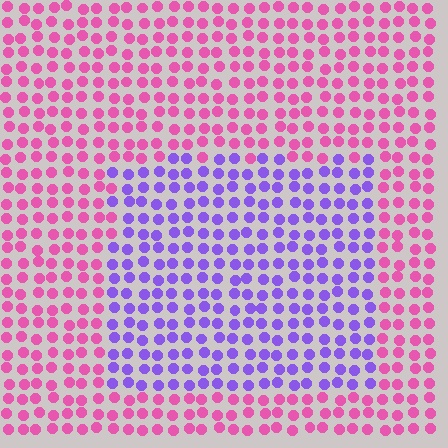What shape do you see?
I see a rectangle.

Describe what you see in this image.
The image is filled with small pink elements in a uniform arrangement. A rectangle-shaped region is visible where the elements are tinted to a slightly different hue, forming a subtle color boundary.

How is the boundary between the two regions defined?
The boundary is defined purely by a slight shift in hue (about 62 degrees). Spacing, size, and orientation are identical on both sides.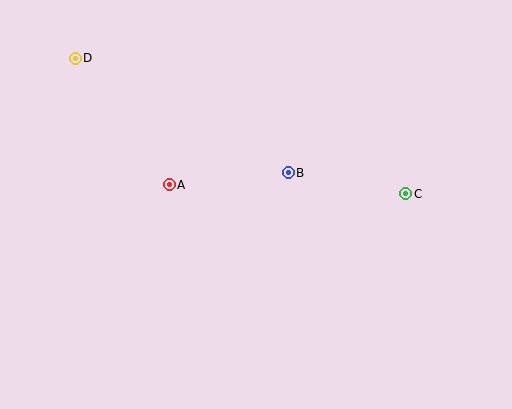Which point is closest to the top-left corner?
Point D is closest to the top-left corner.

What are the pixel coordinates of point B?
Point B is at (288, 173).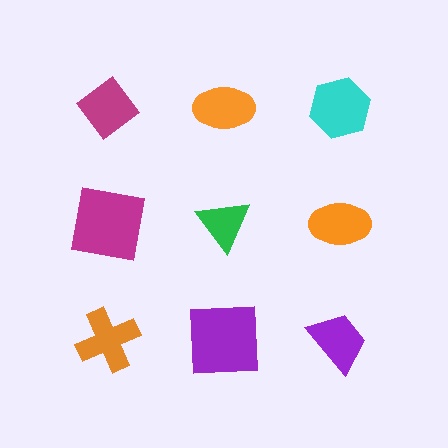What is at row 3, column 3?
A purple trapezoid.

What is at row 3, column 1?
An orange cross.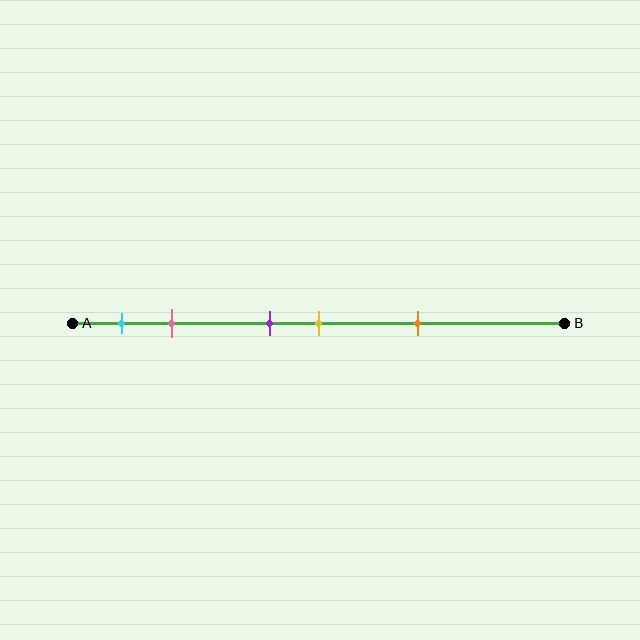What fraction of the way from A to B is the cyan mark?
The cyan mark is approximately 10% (0.1) of the way from A to B.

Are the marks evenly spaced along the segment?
No, the marks are not evenly spaced.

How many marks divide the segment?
There are 5 marks dividing the segment.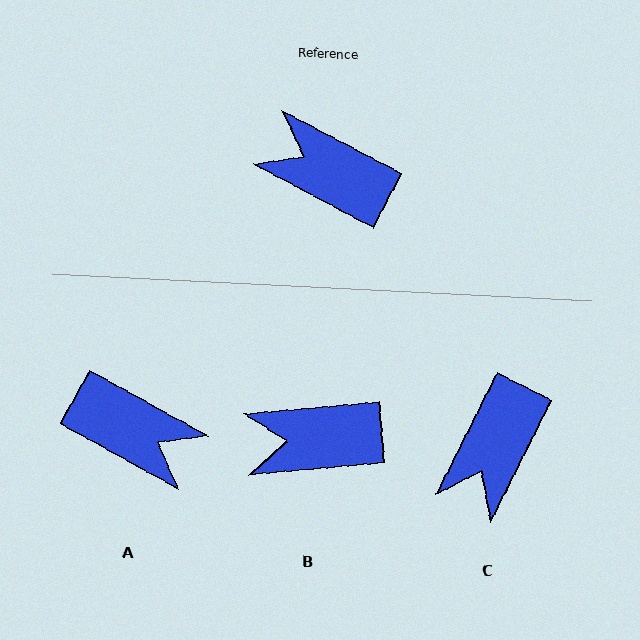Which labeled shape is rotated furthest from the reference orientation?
A, about 179 degrees away.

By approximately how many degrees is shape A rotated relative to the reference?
Approximately 179 degrees counter-clockwise.